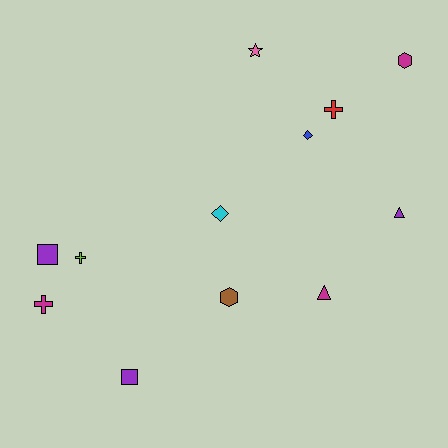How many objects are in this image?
There are 12 objects.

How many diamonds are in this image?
There are 2 diamonds.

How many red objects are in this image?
There is 1 red object.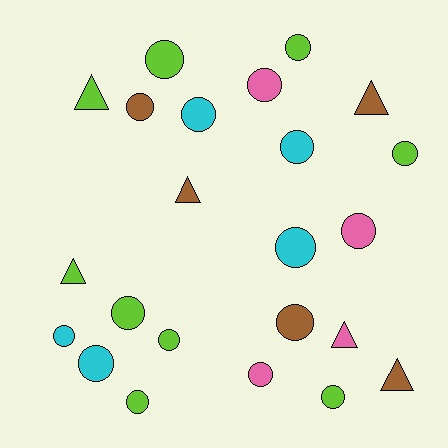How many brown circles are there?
There are 2 brown circles.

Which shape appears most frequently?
Circle, with 17 objects.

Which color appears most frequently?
Lime, with 9 objects.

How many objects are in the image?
There are 23 objects.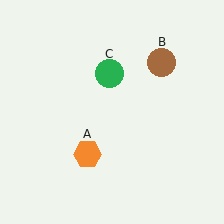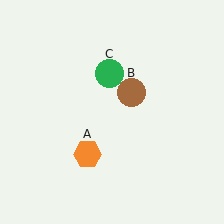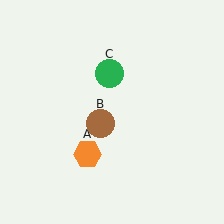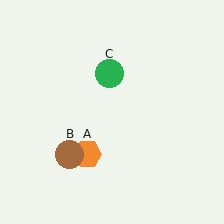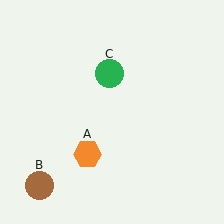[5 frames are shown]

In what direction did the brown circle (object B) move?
The brown circle (object B) moved down and to the left.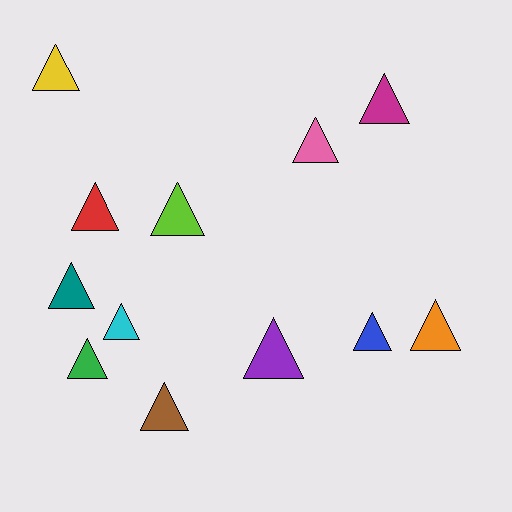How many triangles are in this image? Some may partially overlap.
There are 12 triangles.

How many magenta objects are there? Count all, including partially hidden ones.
There is 1 magenta object.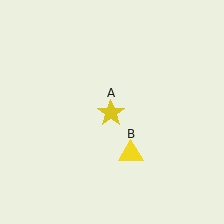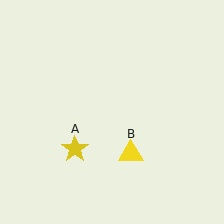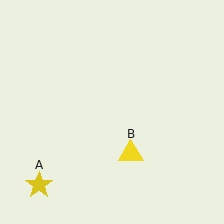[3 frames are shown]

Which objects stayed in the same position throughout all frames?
Yellow triangle (object B) remained stationary.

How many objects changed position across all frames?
1 object changed position: yellow star (object A).